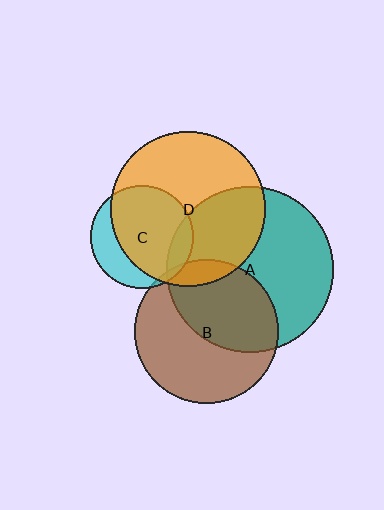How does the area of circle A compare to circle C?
Approximately 2.6 times.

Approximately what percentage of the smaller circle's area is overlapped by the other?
Approximately 10%.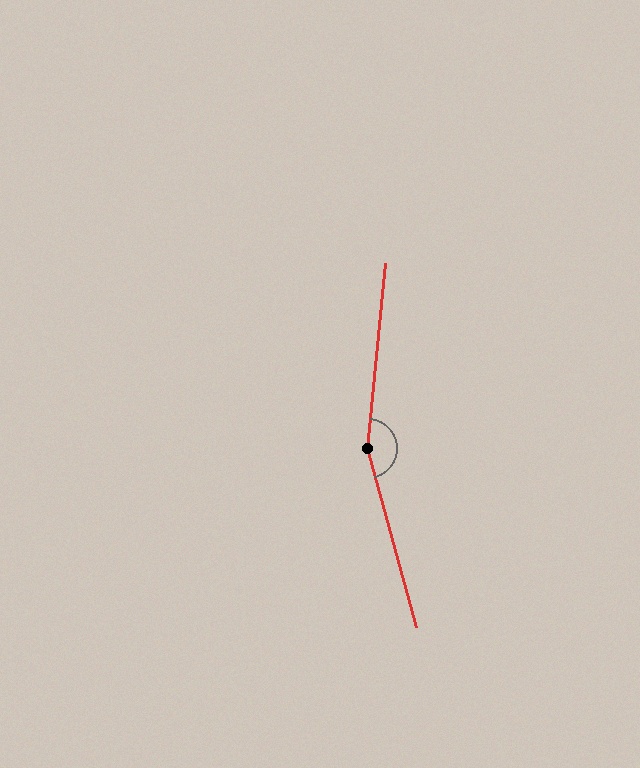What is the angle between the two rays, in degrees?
Approximately 159 degrees.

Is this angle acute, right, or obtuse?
It is obtuse.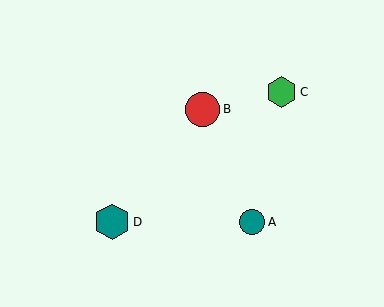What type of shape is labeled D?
Shape D is a teal hexagon.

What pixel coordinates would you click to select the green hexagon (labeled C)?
Click at (282, 92) to select the green hexagon C.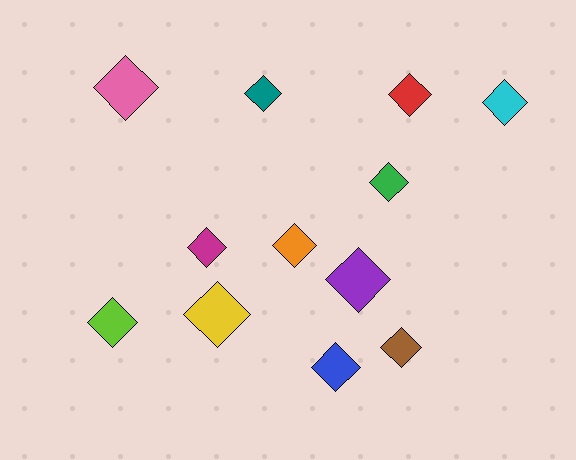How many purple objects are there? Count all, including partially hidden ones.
There is 1 purple object.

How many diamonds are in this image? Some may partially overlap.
There are 12 diamonds.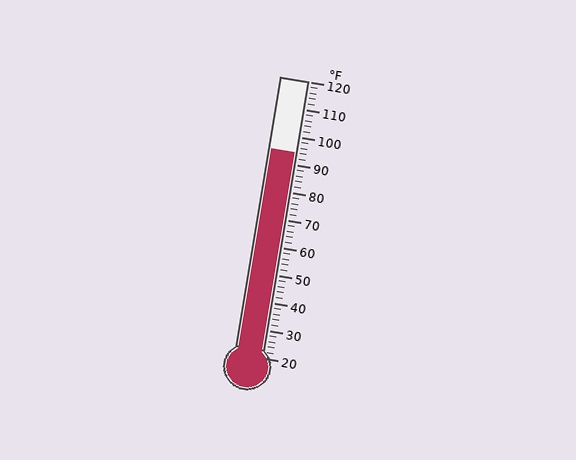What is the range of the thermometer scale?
The thermometer scale ranges from 20°F to 120°F.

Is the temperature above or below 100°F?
The temperature is below 100°F.